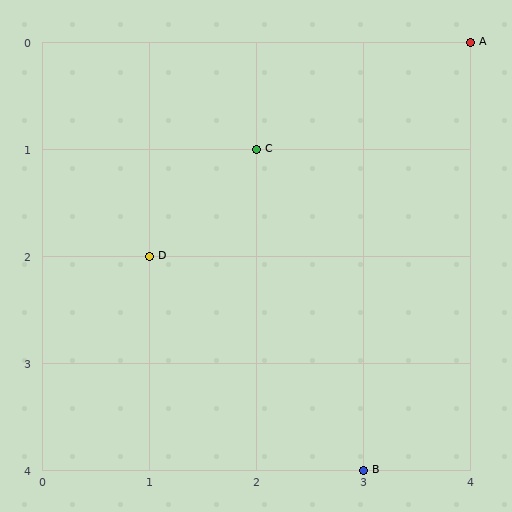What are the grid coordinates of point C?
Point C is at grid coordinates (2, 1).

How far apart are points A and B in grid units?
Points A and B are 1 column and 4 rows apart (about 4.1 grid units diagonally).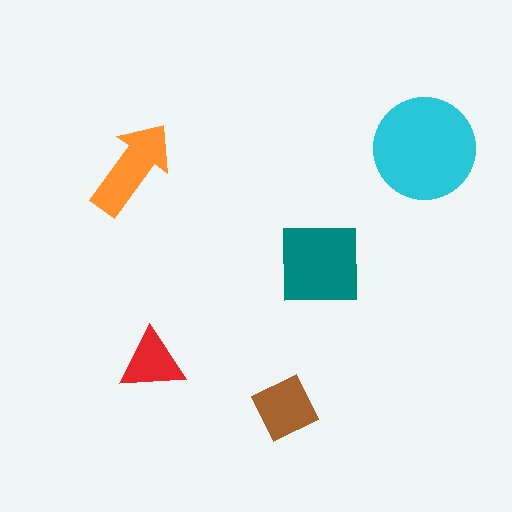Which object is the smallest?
The red triangle.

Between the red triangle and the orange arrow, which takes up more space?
The orange arrow.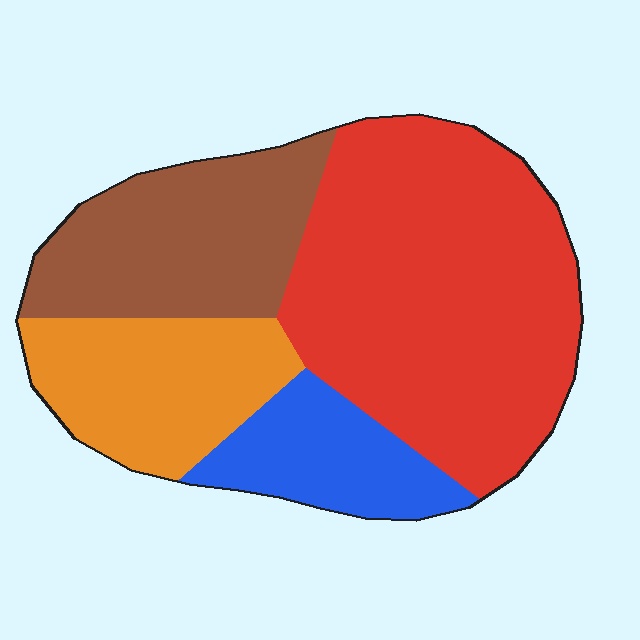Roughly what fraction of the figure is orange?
Orange takes up about one fifth (1/5) of the figure.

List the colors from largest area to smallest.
From largest to smallest: red, brown, orange, blue.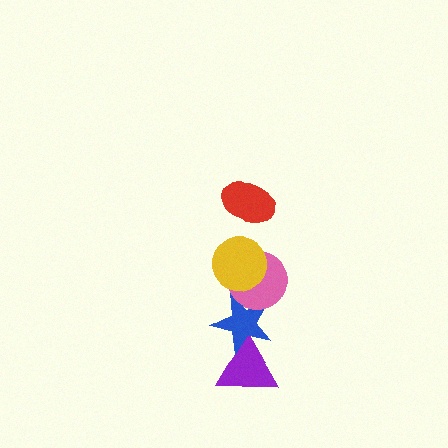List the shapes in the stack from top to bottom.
From top to bottom: the red ellipse, the yellow circle, the pink circle, the blue star, the purple triangle.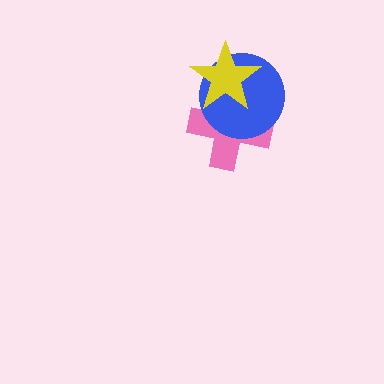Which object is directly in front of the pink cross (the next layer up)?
The blue circle is directly in front of the pink cross.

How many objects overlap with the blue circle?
2 objects overlap with the blue circle.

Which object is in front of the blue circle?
The yellow star is in front of the blue circle.